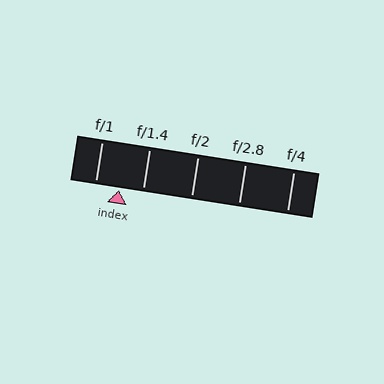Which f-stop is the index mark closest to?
The index mark is closest to f/1.4.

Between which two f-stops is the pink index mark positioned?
The index mark is between f/1 and f/1.4.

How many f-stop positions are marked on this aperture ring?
There are 5 f-stop positions marked.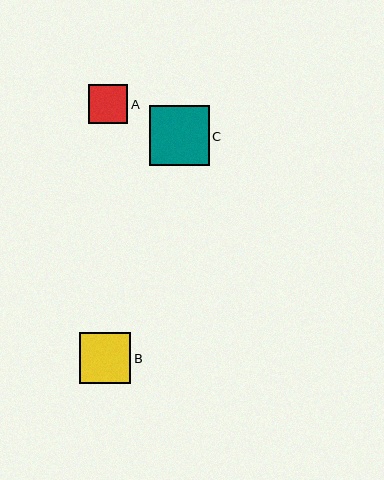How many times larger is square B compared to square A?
Square B is approximately 1.3 times the size of square A.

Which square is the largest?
Square C is the largest with a size of approximately 60 pixels.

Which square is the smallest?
Square A is the smallest with a size of approximately 39 pixels.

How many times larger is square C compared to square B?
Square C is approximately 1.2 times the size of square B.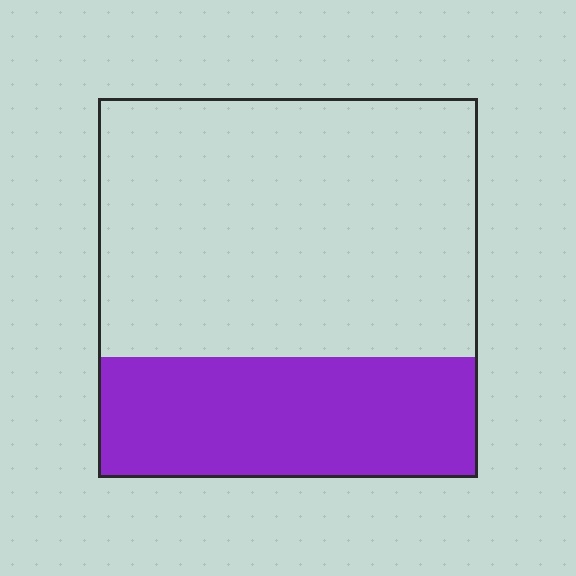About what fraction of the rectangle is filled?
About one third (1/3).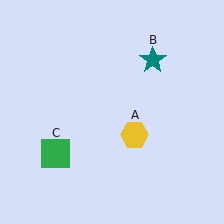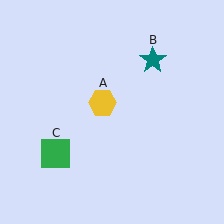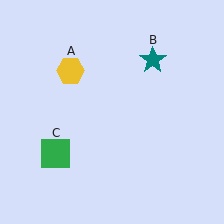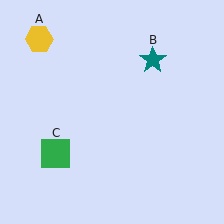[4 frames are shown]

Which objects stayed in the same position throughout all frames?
Teal star (object B) and green square (object C) remained stationary.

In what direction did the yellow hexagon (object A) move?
The yellow hexagon (object A) moved up and to the left.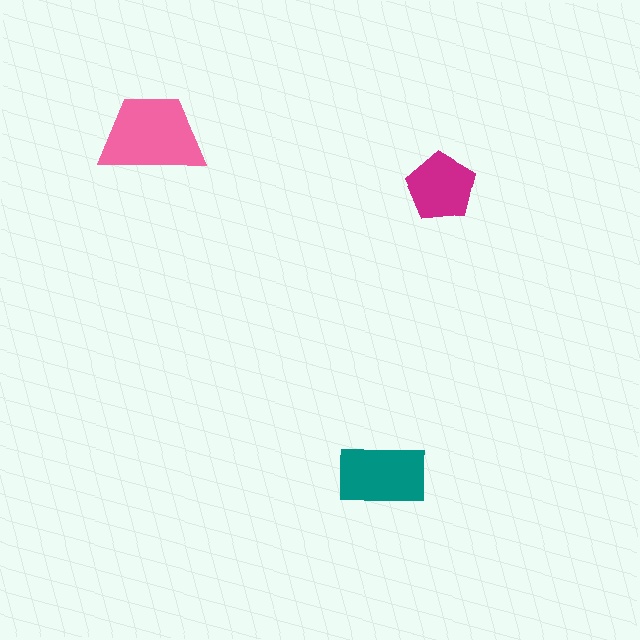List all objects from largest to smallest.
The pink trapezoid, the teal rectangle, the magenta pentagon.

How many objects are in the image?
There are 3 objects in the image.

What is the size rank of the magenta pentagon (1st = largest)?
3rd.